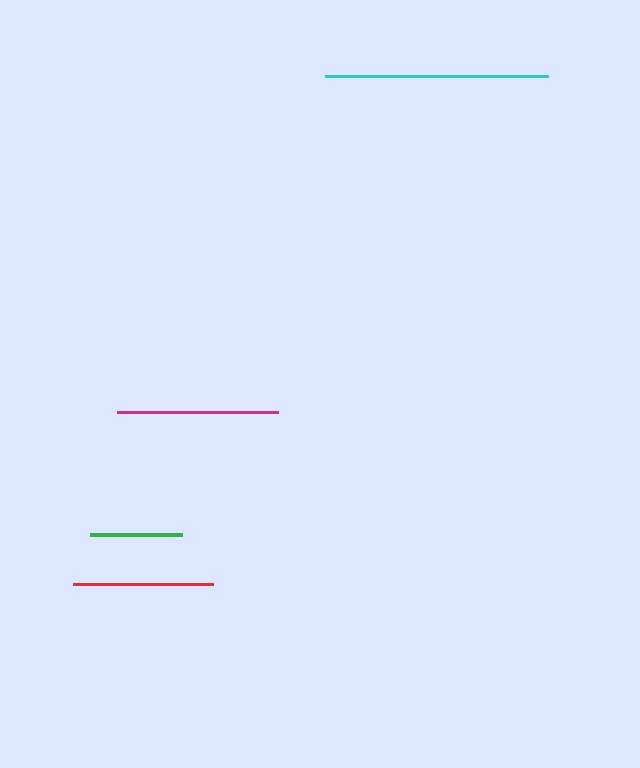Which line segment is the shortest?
The green line is the shortest at approximately 93 pixels.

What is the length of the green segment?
The green segment is approximately 93 pixels long.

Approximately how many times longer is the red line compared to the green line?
The red line is approximately 1.5 times the length of the green line.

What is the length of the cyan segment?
The cyan segment is approximately 223 pixels long.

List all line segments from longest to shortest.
From longest to shortest: cyan, magenta, red, green.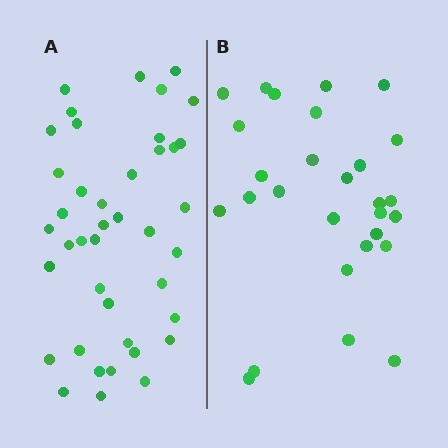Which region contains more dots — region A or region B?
Region A (the left region) has more dots.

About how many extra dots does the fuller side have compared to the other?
Region A has approximately 15 more dots than region B.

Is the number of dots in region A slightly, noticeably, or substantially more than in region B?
Region A has substantially more. The ratio is roughly 1.5 to 1.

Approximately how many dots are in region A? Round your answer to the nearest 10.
About 40 dots. (The exact count is 41, which rounds to 40.)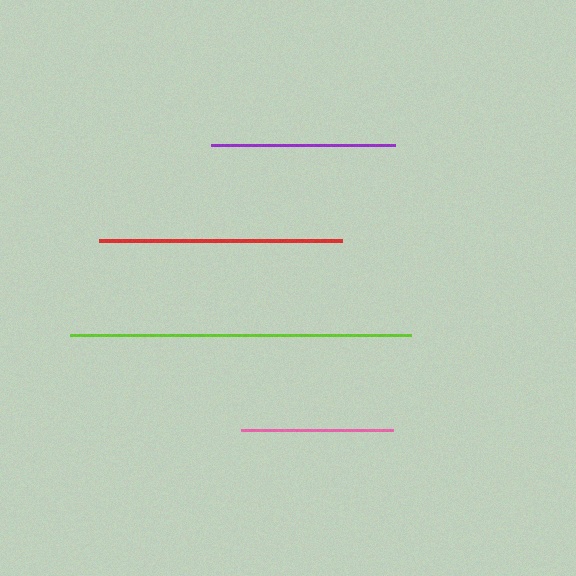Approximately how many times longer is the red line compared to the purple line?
The red line is approximately 1.3 times the length of the purple line.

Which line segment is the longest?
The lime line is the longest at approximately 341 pixels.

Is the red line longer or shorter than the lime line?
The lime line is longer than the red line.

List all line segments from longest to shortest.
From longest to shortest: lime, red, purple, pink.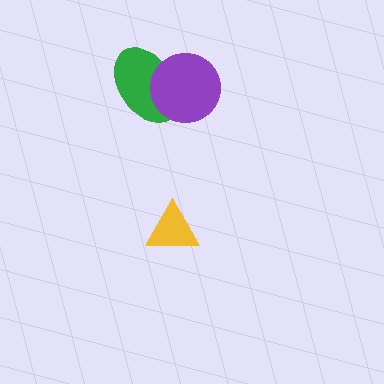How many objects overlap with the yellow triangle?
0 objects overlap with the yellow triangle.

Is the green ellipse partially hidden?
Yes, it is partially covered by another shape.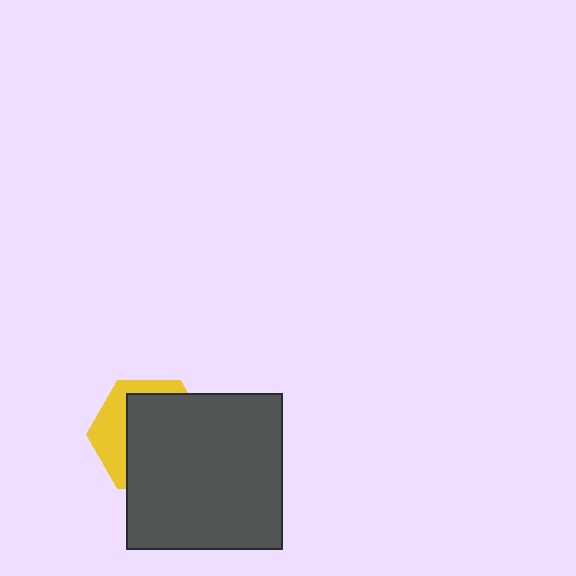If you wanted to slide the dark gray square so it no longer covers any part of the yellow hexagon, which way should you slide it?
Slide it toward the lower-right — that is the most direct way to separate the two shapes.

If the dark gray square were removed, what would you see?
You would see the complete yellow hexagon.